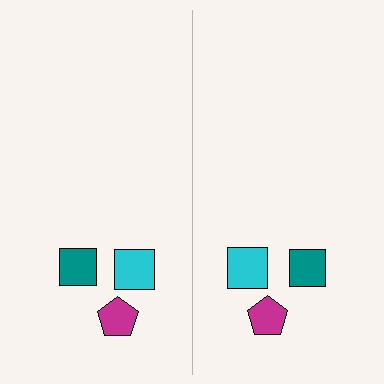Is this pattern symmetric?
Yes, this pattern has bilateral (reflection) symmetry.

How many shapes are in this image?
There are 6 shapes in this image.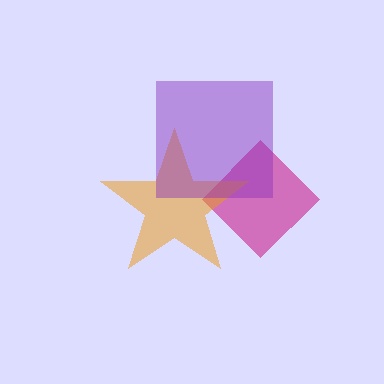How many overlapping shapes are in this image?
There are 3 overlapping shapes in the image.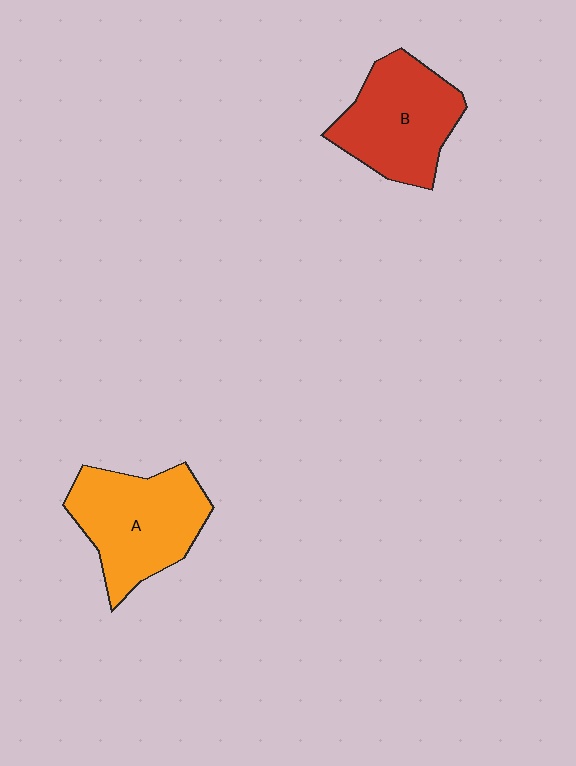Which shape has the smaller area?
Shape B (red).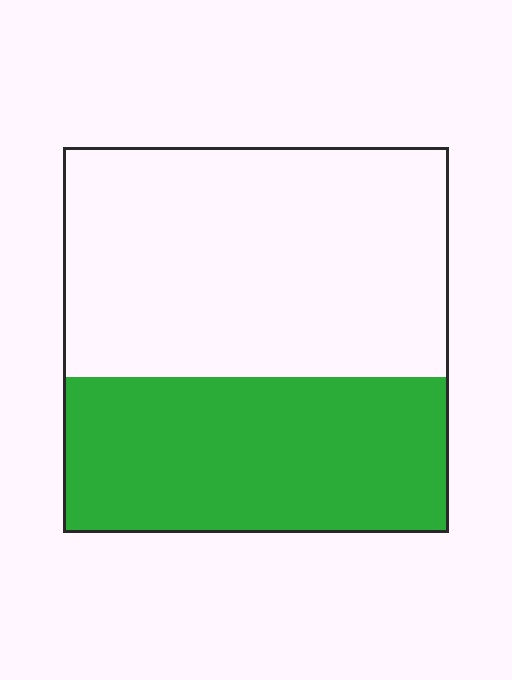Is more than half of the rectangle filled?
No.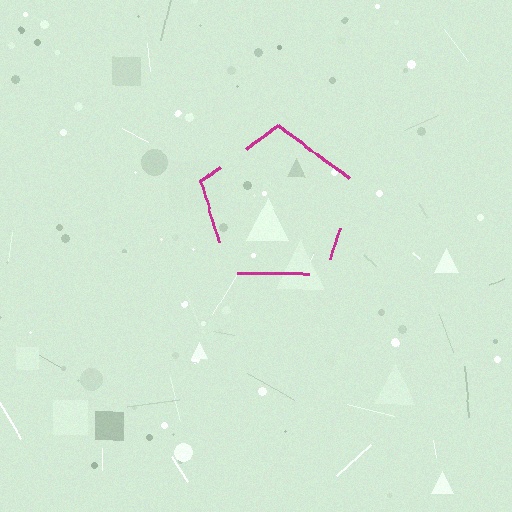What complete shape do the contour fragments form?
The contour fragments form a pentagon.